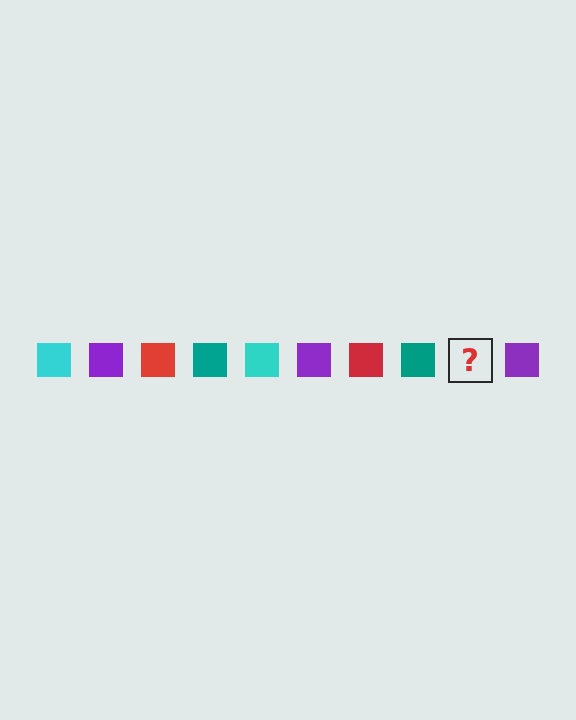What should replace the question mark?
The question mark should be replaced with a cyan square.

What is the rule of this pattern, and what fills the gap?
The rule is that the pattern cycles through cyan, purple, red, teal squares. The gap should be filled with a cyan square.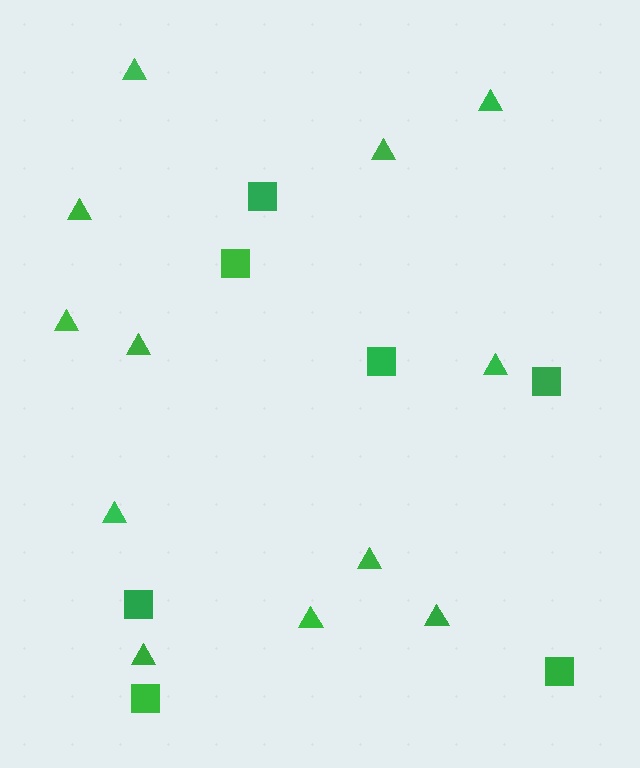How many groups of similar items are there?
There are 2 groups: one group of triangles (12) and one group of squares (7).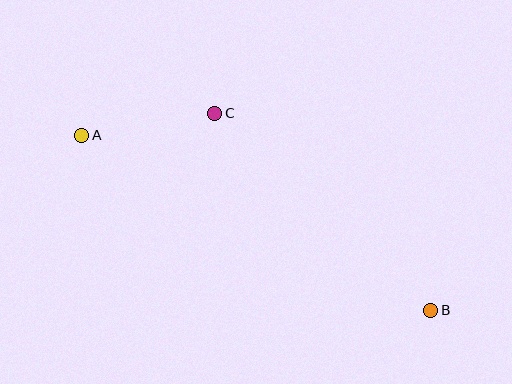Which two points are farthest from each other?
Points A and B are farthest from each other.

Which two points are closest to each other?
Points A and C are closest to each other.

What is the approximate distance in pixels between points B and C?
The distance between B and C is approximately 292 pixels.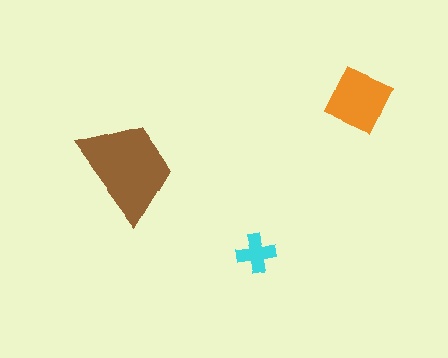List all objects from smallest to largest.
The cyan cross, the orange diamond, the brown trapezoid.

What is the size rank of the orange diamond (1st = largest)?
2nd.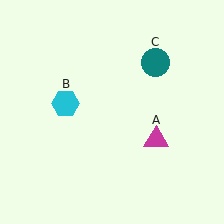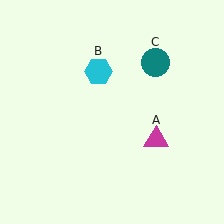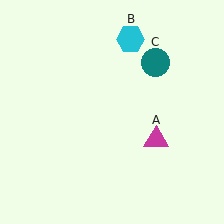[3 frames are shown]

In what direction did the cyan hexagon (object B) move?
The cyan hexagon (object B) moved up and to the right.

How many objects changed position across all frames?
1 object changed position: cyan hexagon (object B).